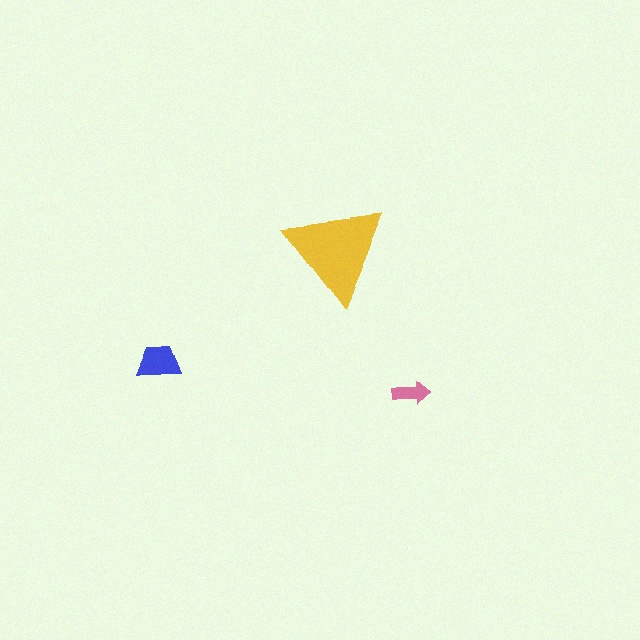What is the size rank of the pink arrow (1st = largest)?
3rd.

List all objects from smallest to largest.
The pink arrow, the blue trapezoid, the yellow triangle.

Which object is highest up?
The yellow triangle is topmost.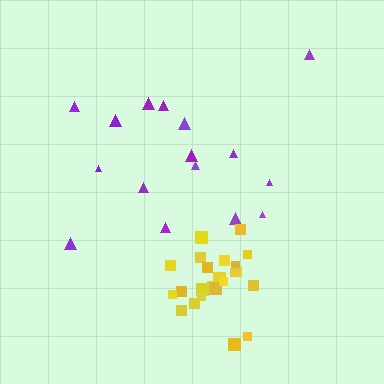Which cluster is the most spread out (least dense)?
Purple.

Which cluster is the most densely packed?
Yellow.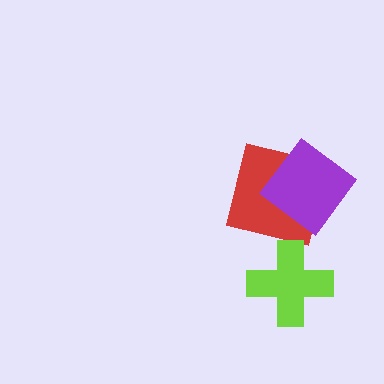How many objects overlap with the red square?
1 object overlaps with the red square.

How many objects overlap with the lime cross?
0 objects overlap with the lime cross.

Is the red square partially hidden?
Yes, it is partially covered by another shape.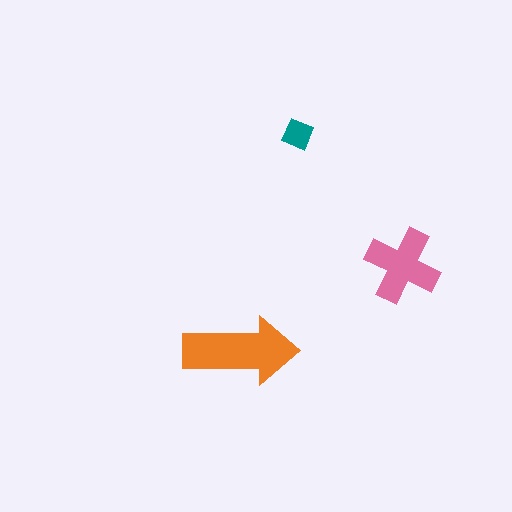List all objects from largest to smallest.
The orange arrow, the pink cross, the teal diamond.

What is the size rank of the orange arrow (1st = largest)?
1st.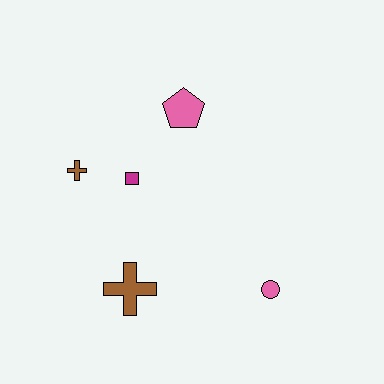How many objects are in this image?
There are 5 objects.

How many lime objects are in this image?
There are no lime objects.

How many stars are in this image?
There are no stars.